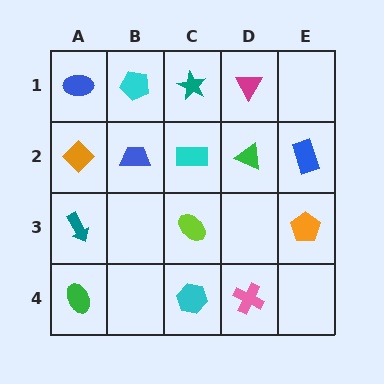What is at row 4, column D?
A pink cross.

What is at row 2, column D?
A green triangle.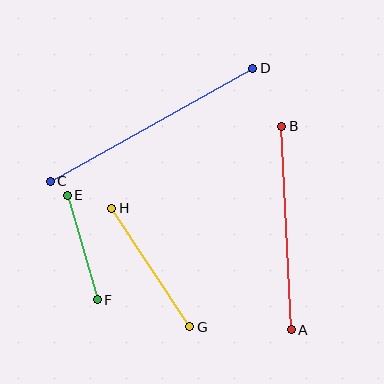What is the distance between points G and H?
The distance is approximately 142 pixels.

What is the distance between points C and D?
The distance is approximately 232 pixels.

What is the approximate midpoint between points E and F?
The midpoint is at approximately (82, 248) pixels.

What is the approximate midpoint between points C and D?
The midpoint is at approximately (152, 125) pixels.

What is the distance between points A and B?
The distance is approximately 204 pixels.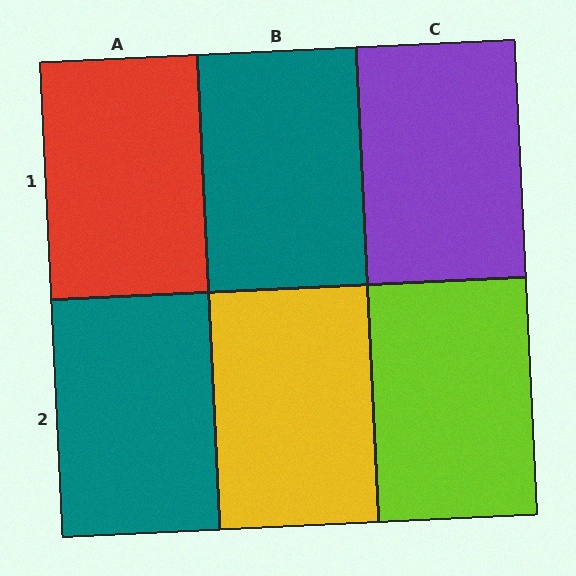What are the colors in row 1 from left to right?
Red, teal, purple.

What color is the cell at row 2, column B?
Yellow.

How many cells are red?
1 cell is red.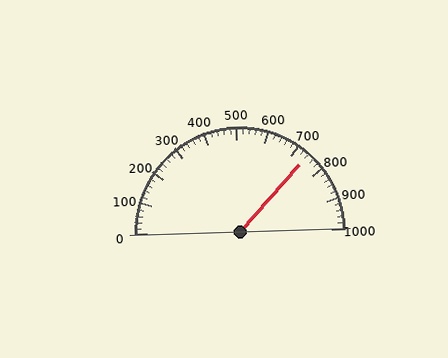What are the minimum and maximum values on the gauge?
The gauge ranges from 0 to 1000.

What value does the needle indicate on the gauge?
The needle indicates approximately 740.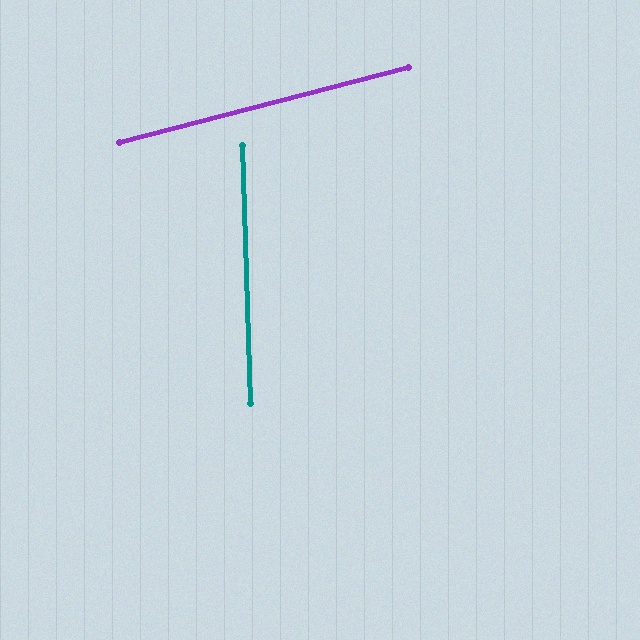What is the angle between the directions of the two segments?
Approximately 77 degrees.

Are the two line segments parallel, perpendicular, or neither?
Neither parallel nor perpendicular — they differ by about 77°.